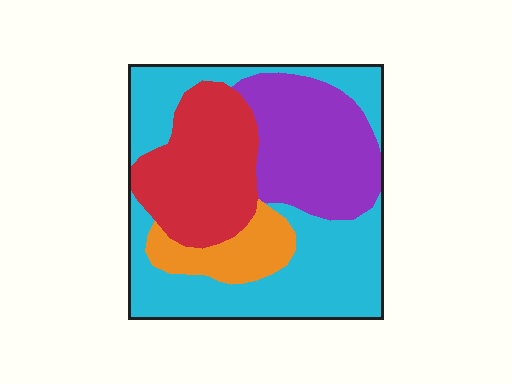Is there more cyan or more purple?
Cyan.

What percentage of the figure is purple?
Purple covers around 25% of the figure.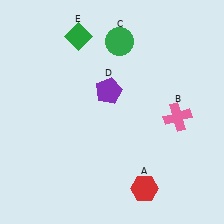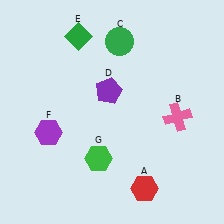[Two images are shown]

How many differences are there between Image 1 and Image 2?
There are 2 differences between the two images.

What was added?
A purple hexagon (F), a green hexagon (G) were added in Image 2.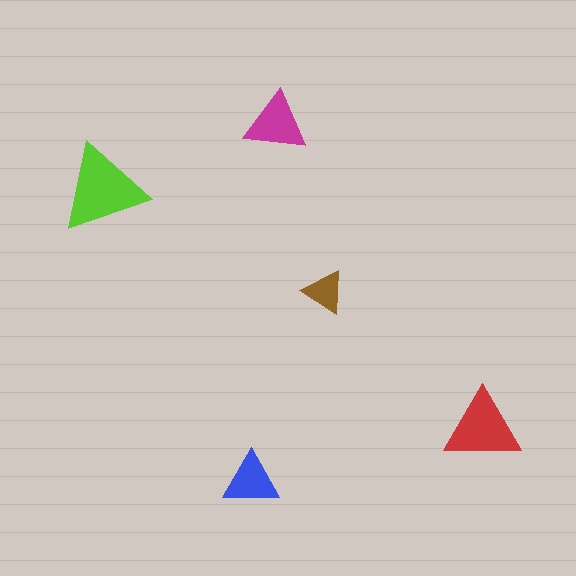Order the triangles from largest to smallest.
the lime one, the red one, the magenta one, the blue one, the brown one.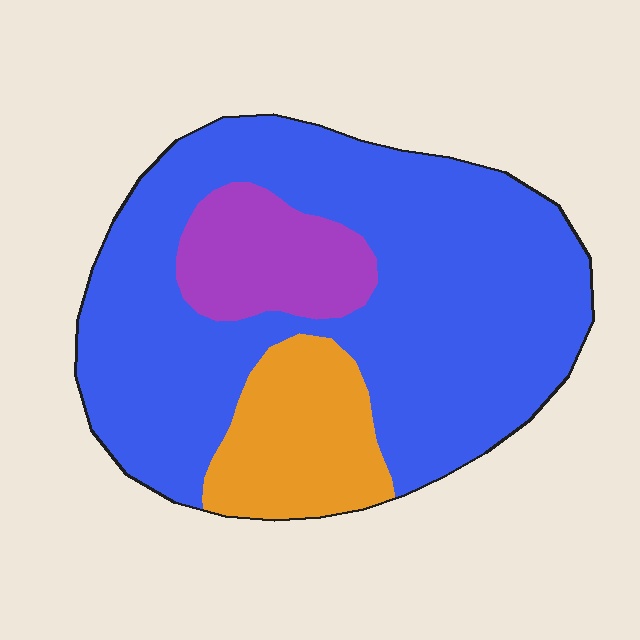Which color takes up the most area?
Blue, at roughly 70%.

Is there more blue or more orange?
Blue.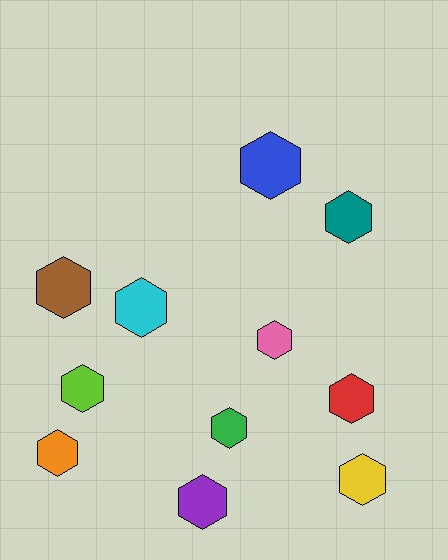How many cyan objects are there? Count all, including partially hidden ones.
There is 1 cyan object.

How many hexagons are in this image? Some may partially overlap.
There are 11 hexagons.